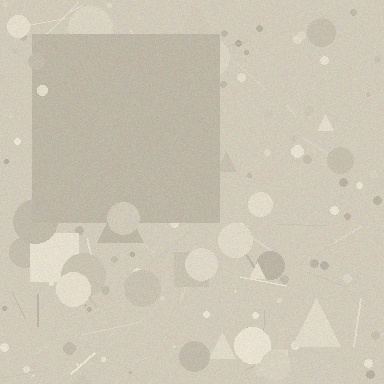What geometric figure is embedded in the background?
A square is embedded in the background.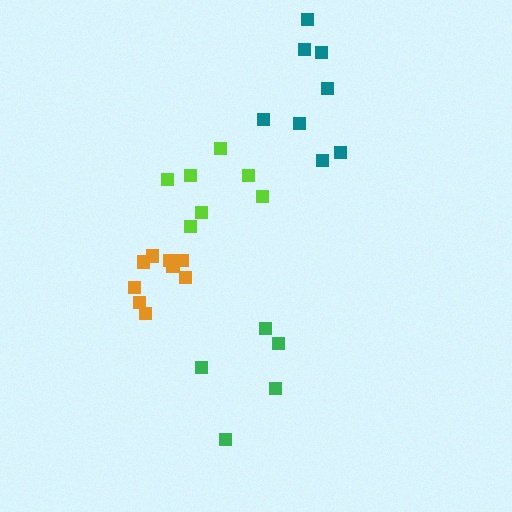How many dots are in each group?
Group 1: 7 dots, Group 2: 8 dots, Group 3: 9 dots, Group 4: 5 dots (29 total).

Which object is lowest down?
The green cluster is bottommost.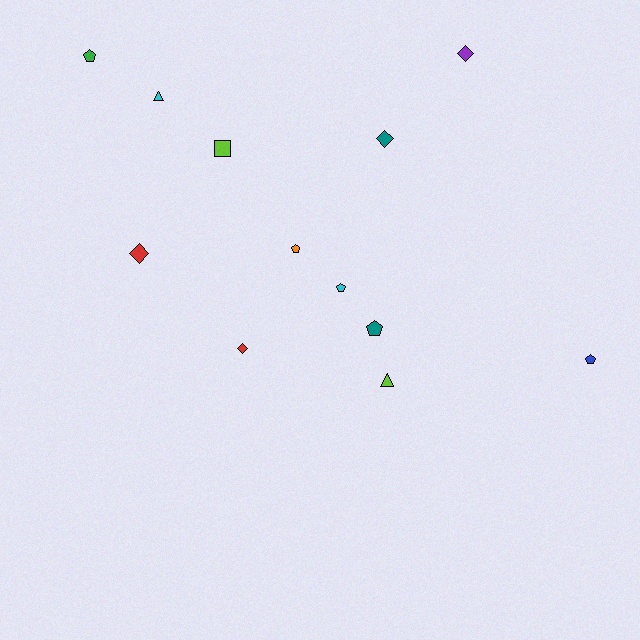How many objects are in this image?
There are 12 objects.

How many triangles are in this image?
There are 2 triangles.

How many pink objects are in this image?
There are no pink objects.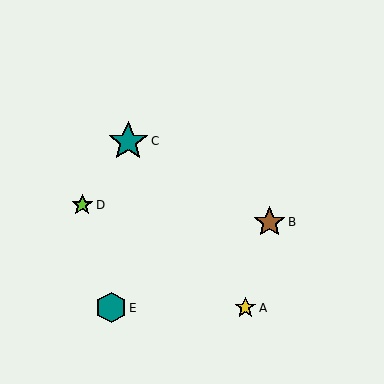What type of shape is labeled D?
Shape D is a lime star.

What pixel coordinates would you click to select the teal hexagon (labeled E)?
Click at (111, 308) to select the teal hexagon E.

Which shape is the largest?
The teal star (labeled C) is the largest.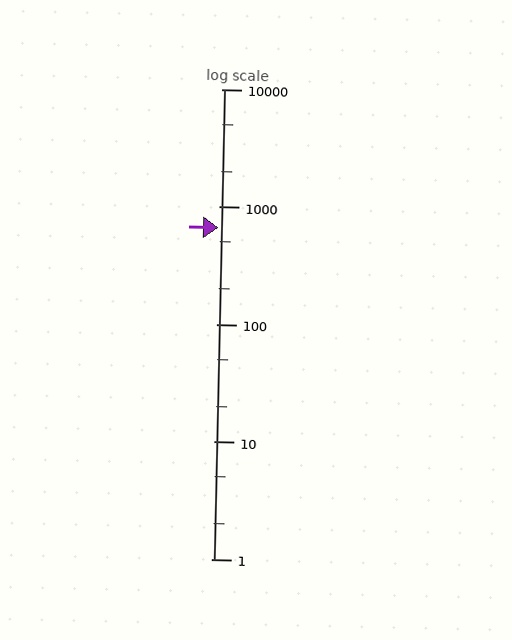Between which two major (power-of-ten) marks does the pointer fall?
The pointer is between 100 and 1000.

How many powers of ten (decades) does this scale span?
The scale spans 4 decades, from 1 to 10000.